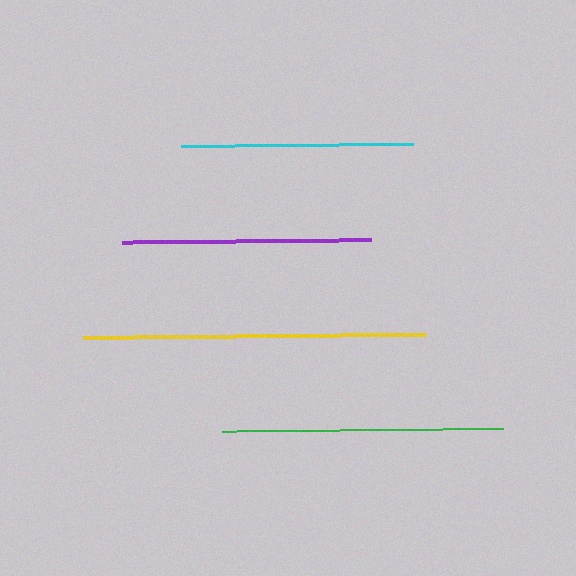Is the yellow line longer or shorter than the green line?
The yellow line is longer than the green line.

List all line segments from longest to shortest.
From longest to shortest: yellow, green, purple, cyan.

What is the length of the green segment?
The green segment is approximately 281 pixels long.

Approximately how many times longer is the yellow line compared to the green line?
The yellow line is approximately 1.2 times the length of the green line.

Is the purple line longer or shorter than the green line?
The green line is longer than the purple line.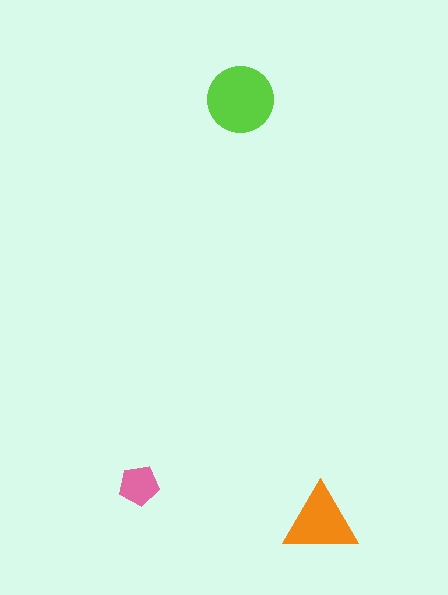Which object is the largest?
The lime circle.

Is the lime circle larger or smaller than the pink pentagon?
Larger.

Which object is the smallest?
The pink pentagon.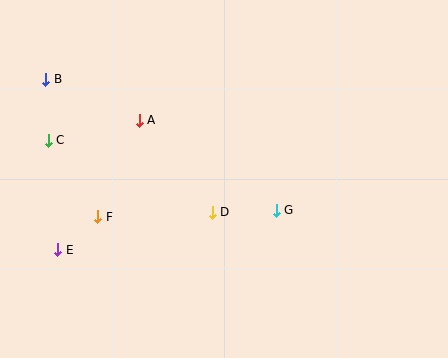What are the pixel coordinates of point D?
Point D is at (212, 212).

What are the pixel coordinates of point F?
Point F is at (98, 217).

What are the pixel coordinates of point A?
Point A is at (139, 120).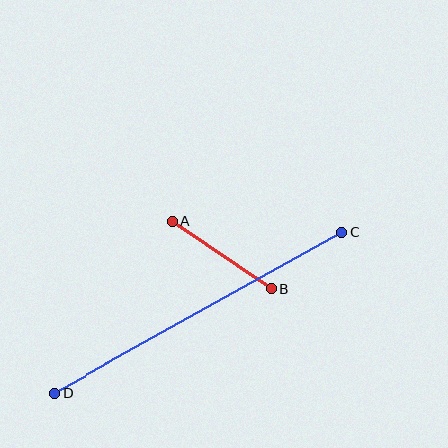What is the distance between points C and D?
The distance is approximately 329 pixels.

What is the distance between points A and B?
The distance is approximately 120 pixels.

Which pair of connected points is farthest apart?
Points C and D are farthest apart.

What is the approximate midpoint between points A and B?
The midpoint is at approximately (222, 255) pixels.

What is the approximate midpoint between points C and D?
The midpoint is at approximately (198, 312) pixels.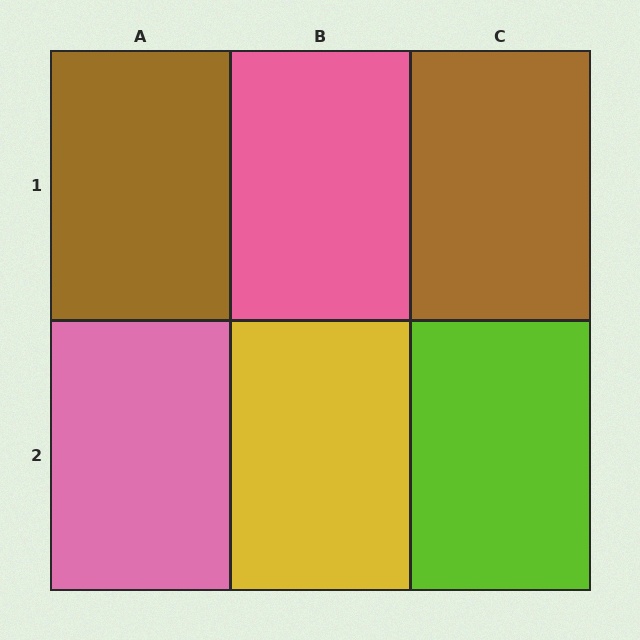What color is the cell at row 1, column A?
Brown.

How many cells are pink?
2 cells are pink.